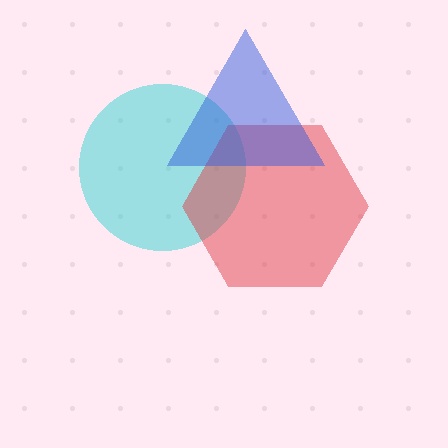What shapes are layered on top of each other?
The layered shapes are: a cyan circle, a red hexagon, a blue triangle.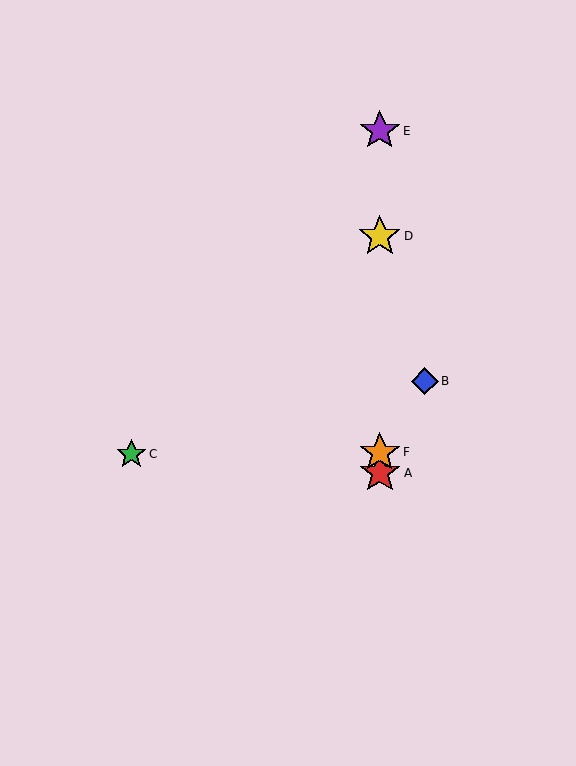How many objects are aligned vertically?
4 objects (A, D, E, F) are aligned vertically.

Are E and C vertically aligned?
No, E is at x≈380 and C is at x≈131.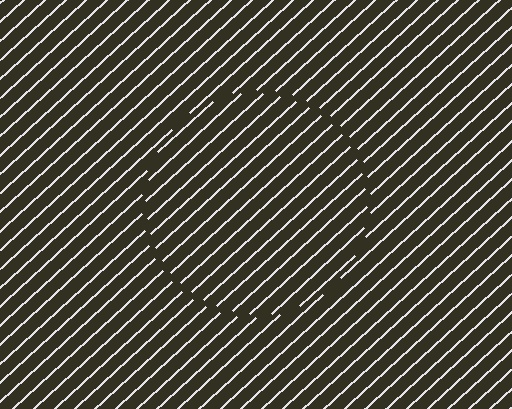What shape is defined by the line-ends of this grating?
An illusory circle. The interior of the shape contains the same grating, shifted by half a period — the contour is defined by the phase discontinuity where line-ends from the inner and outer gratings abut.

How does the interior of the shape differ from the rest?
The interior of the shape contains the same grating, shifted by half a period — the contour is defined by the phase discontinuity where line-ends from the inner and outer gratings abut.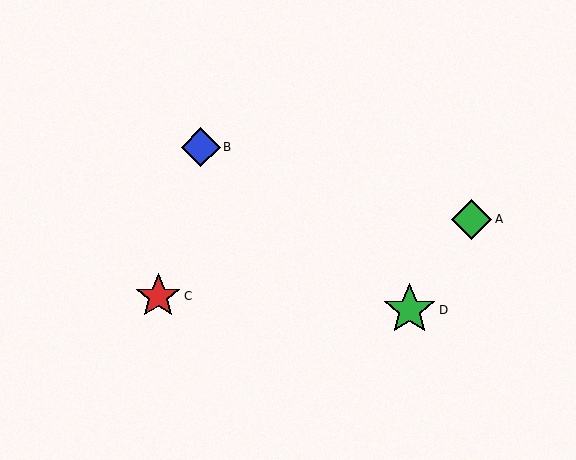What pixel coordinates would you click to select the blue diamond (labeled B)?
Click at (201, 147) to select the blue diamond B.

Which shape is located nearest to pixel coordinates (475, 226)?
The green diamond (labeled A) at (471, 219) is nearest to that location.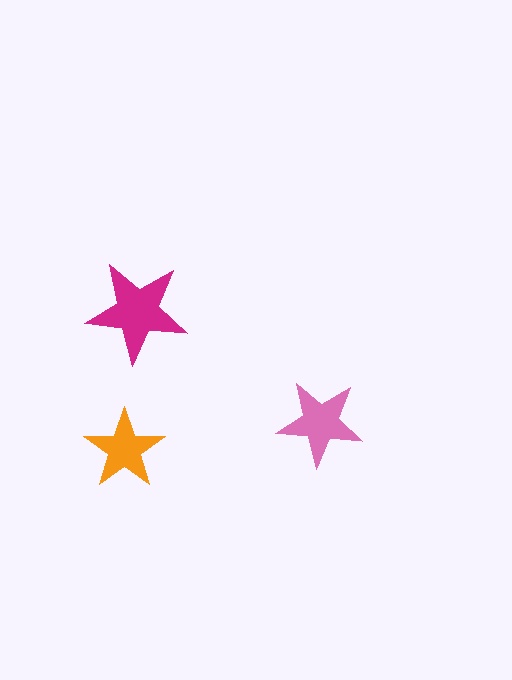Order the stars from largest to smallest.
the magenta one, the pink one, the orange one.